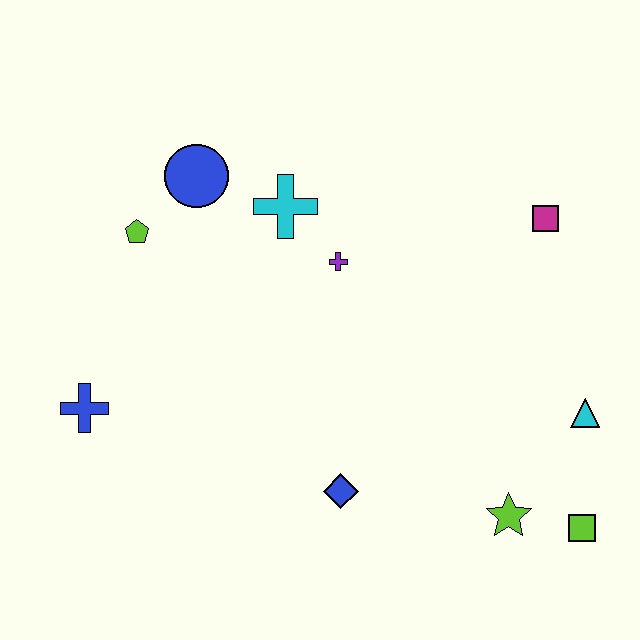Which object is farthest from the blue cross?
The lime square is farthest from the blue cross.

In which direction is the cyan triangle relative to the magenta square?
The cyan triangle is below the magenta square.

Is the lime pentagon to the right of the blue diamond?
No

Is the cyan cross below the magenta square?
No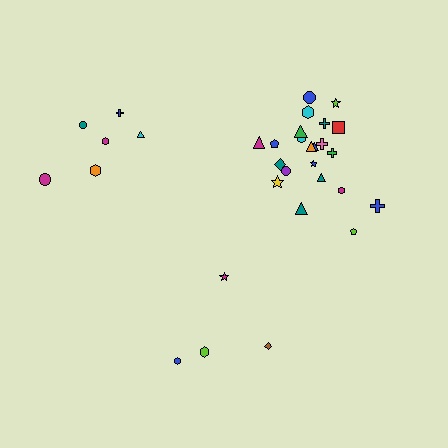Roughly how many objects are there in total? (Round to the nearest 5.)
Roughly 30 objects in total.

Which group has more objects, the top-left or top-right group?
The top-right group.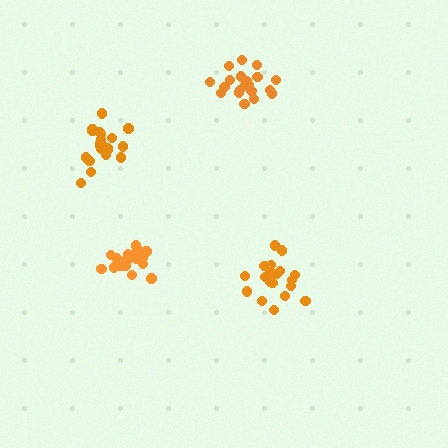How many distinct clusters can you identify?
There are 4 distinct clusters.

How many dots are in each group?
Group 1: 18 dots, Group 2: 21 dots, Group 3: 21 dots, Group 4: 19 dots (79 total).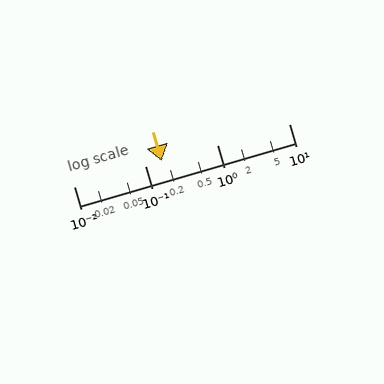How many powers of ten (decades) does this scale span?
The scale spans 3 decades, from 0.01 to 10.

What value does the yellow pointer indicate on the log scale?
The pointer indicates approximately 0.17.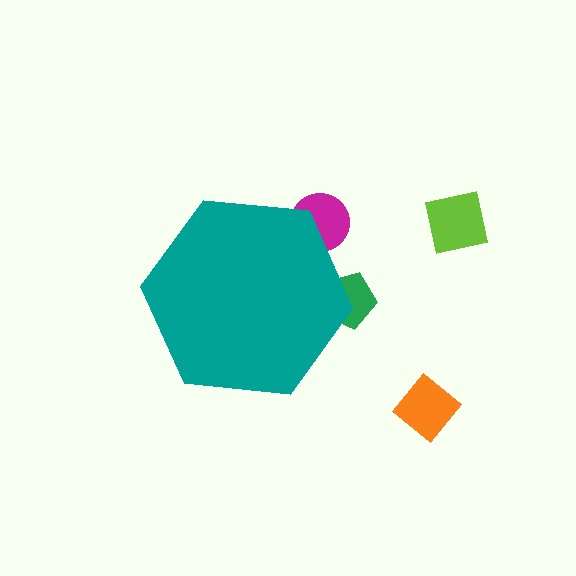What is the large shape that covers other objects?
A teal hexagon.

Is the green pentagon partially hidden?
Yes, the green pentagon is partially hidden behind the teal hexagon.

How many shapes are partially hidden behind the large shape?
2 shapes are partially hidden.